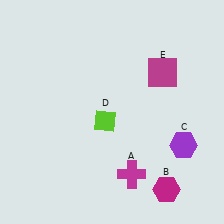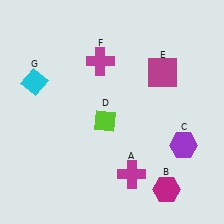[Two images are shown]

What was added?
A magenta cross (F), a cyan diamond (G) were added in Image 2.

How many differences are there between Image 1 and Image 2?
There are 2 differences between the two images.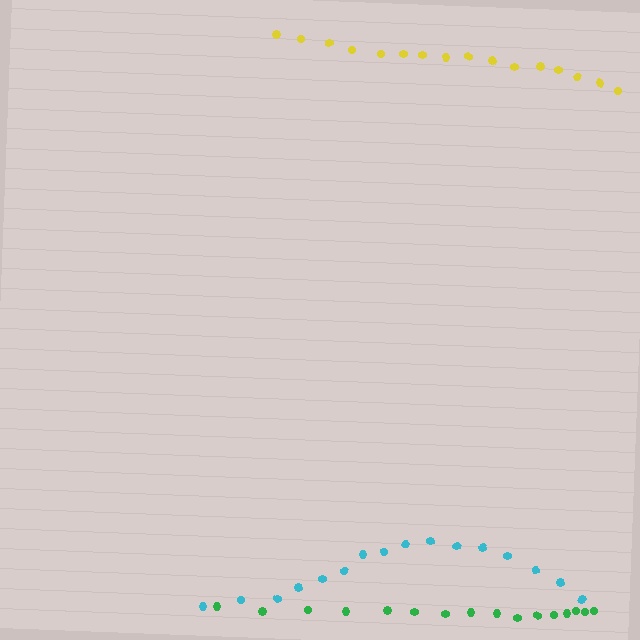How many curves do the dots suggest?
There are 3 distinct paths.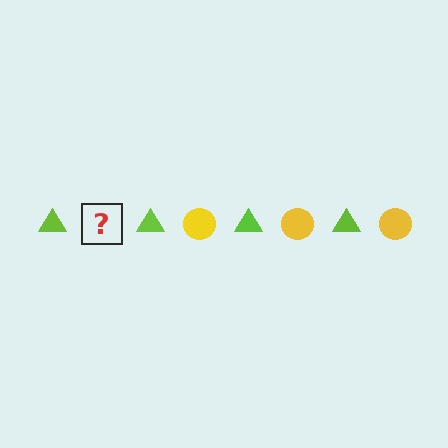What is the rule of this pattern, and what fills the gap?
The rule is that the pattern alternates between lime triangle and yellow circle. The gap should be filled with a yellow circle.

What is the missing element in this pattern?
The missing element is a yellow circle.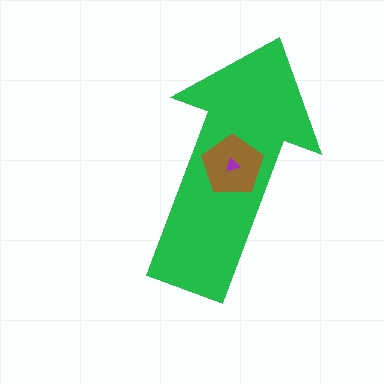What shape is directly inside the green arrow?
The brown pentagon.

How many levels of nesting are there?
3.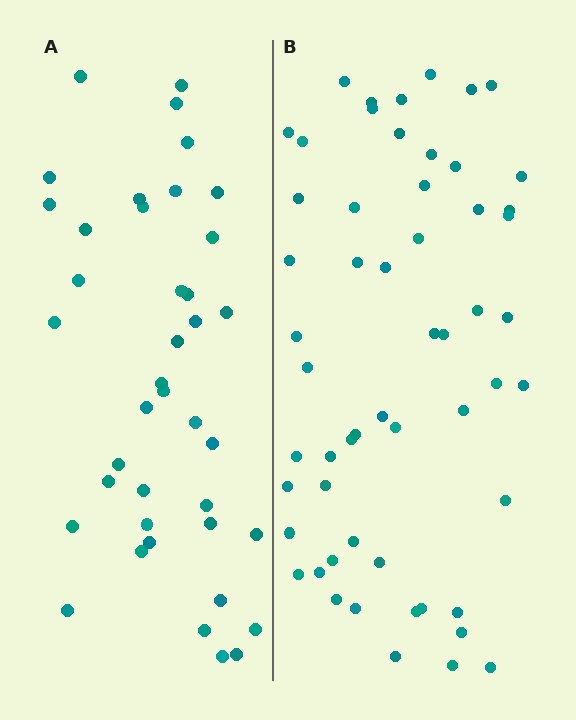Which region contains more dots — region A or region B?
Region B (the right region) has more dots.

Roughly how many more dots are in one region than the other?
Region B has approximately 15 more dots than region A.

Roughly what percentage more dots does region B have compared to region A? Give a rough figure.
About 40% more.